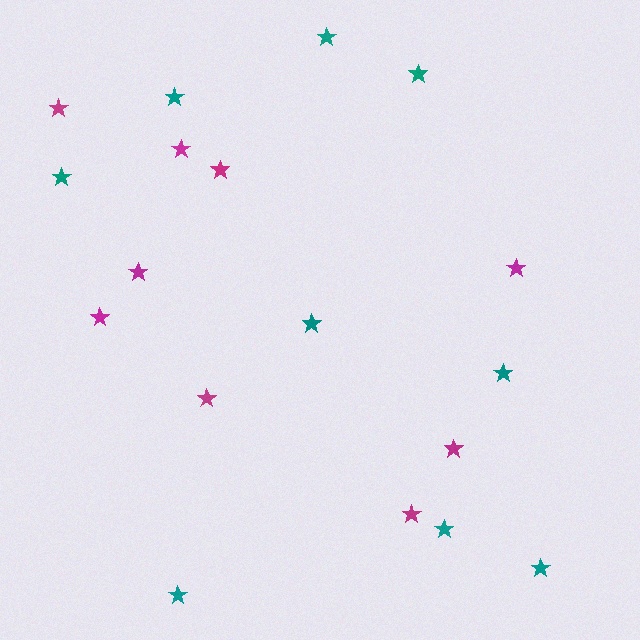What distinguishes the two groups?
There are 2 groups: one group of magenta stars (9) and one group of teal stars (9).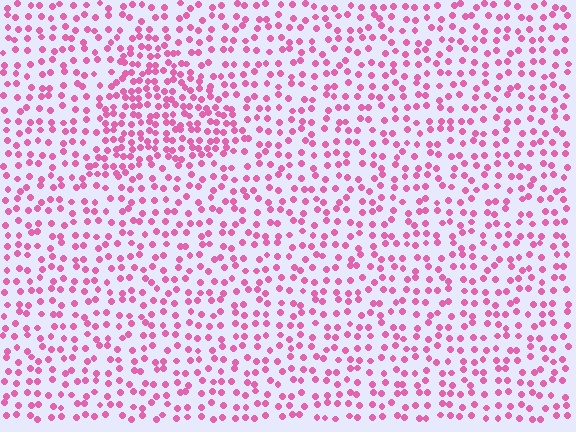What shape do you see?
I see a triangle.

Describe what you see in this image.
The image contains small pink elements arranged at two different densities. A triangle-shaped region is visible where the elements are more densely packed than the surrounding area.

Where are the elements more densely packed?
The elements are more densely packed inside the triangle boundary.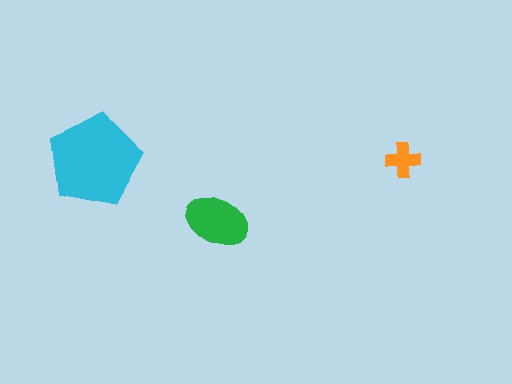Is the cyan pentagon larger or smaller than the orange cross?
Larger.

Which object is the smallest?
The orange cross.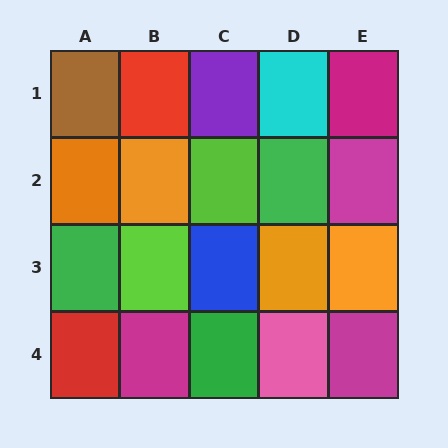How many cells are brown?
1 cell is brown.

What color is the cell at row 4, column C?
Green.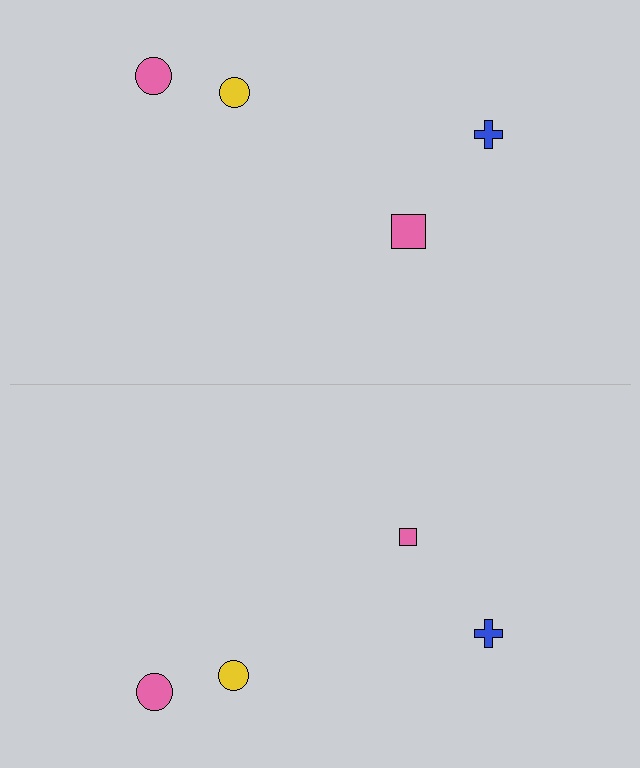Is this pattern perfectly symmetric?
No, the pattern is not perfectly symmetric. The pink square on the bottom side has a different size than its mirror counterpart.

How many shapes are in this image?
There are 8 shapes in this image.